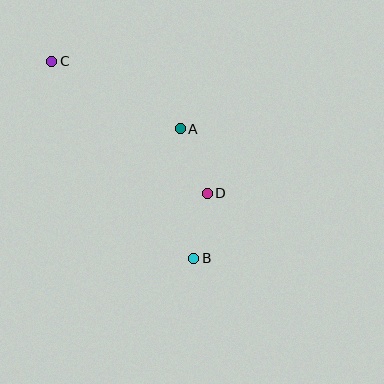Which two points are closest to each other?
Points B and D are closest to each other.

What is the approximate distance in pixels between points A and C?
The distance between A and C is approximately 145 pixels.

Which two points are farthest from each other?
Points B and C are farthest from each other.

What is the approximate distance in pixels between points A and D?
The distance between A and D is approximately 70 pixels.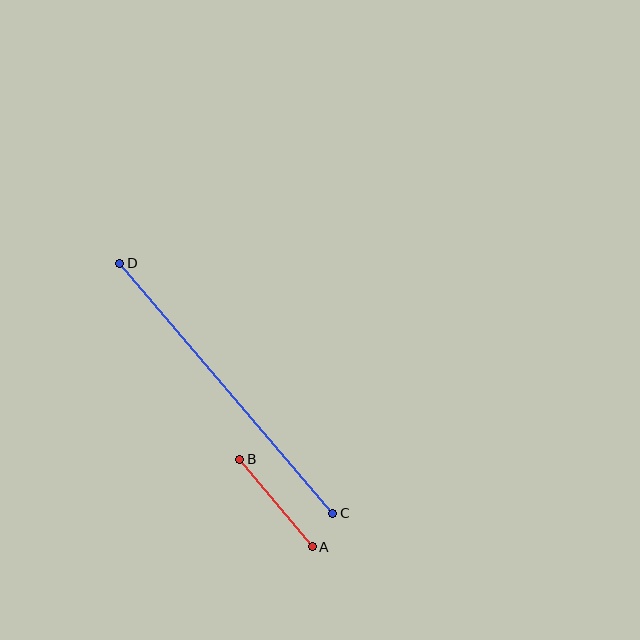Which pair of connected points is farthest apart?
Points C and D are farthest apart.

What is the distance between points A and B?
The distance is approximately 114 pixels.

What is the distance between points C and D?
The distance is approximately 329 pixels.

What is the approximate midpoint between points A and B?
The midpoint is at approximately (276, 503) pixels.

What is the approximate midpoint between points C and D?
The midpoint is at approximately (226, 388) pixels.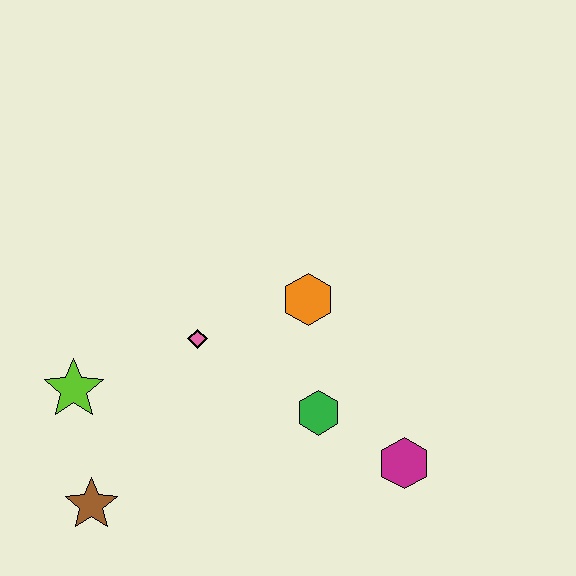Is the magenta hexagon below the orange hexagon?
Yes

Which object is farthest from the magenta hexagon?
The lime star is farthest from the magenta hexagon.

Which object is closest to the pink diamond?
The orange hexagon is closest to the pink diamond.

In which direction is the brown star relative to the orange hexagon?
The brown star is to the left of the orange hexagon.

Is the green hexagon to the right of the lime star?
Yes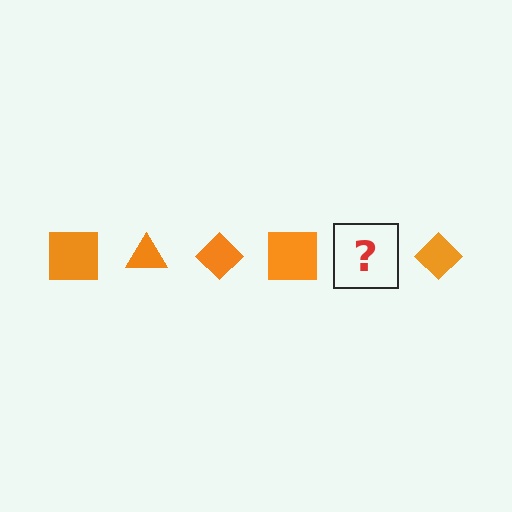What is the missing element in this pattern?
The missing element is an orange triangle.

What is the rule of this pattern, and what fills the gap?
The rule is that the pattern cycles through square, triangle, diamond shapes in orange. The gap should be filled with an orange triangle.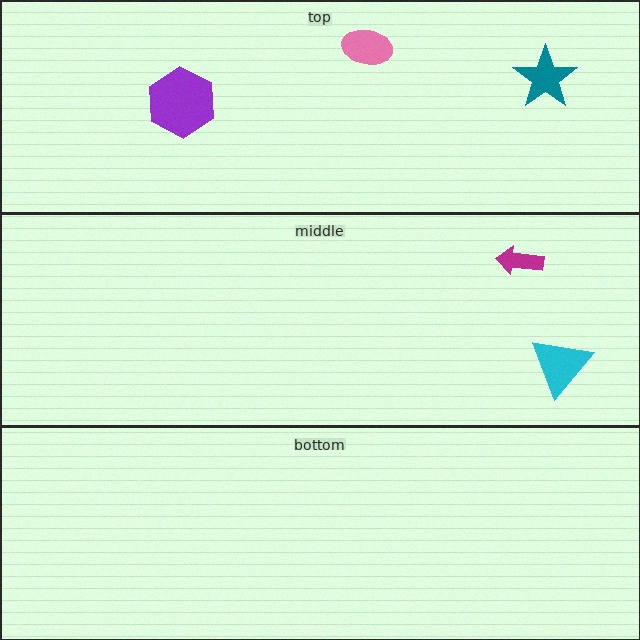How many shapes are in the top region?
3.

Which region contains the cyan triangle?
The middle region.